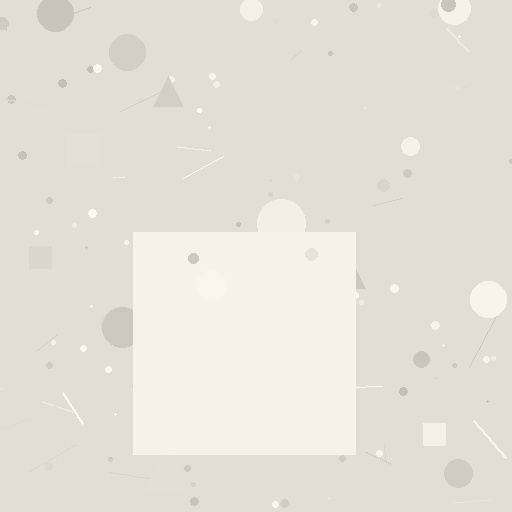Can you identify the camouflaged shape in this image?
The camouflaged shape is a square.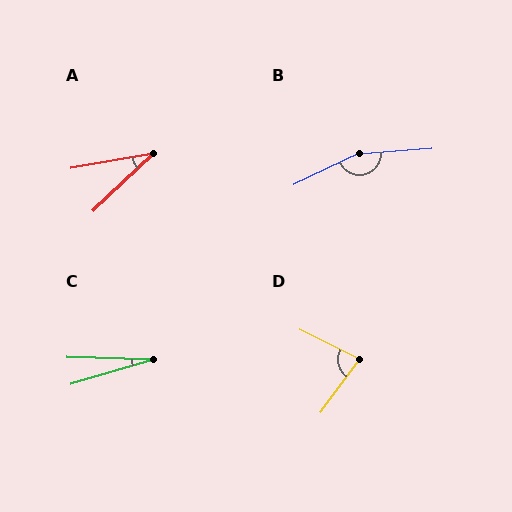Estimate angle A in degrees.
Approximately 34 degrees.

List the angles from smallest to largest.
C (18°), A (34°), D (80°), B (159°).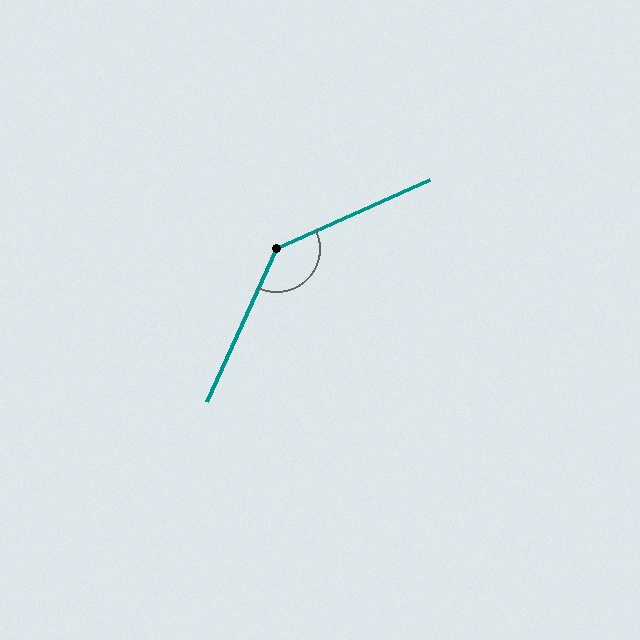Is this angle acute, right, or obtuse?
It is obtuse.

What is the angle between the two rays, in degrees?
Approximately 139 degrees.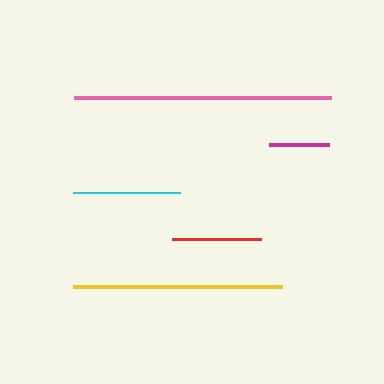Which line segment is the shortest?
The magenta line is the shortest at approximately 61 pixels.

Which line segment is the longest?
The pink line is the longest at approximately 257 pixels.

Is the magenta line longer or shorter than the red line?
The red line is longer than the magenta line.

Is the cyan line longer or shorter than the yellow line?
The yellow line is longer than the cyan line.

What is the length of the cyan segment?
The cyan segment is approximately 107 pixels long.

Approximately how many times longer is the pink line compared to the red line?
The pink line is approximately 2.9 times the length of the red line.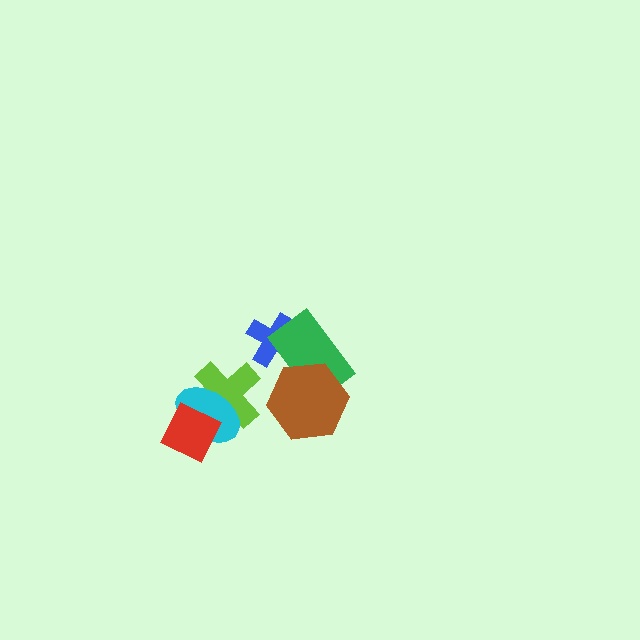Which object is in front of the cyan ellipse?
The red diamond is in front of the cyan ellipse.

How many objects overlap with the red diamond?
2 objects overlap with the red diamond.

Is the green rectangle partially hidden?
Yes, it is partially covered by another shape.